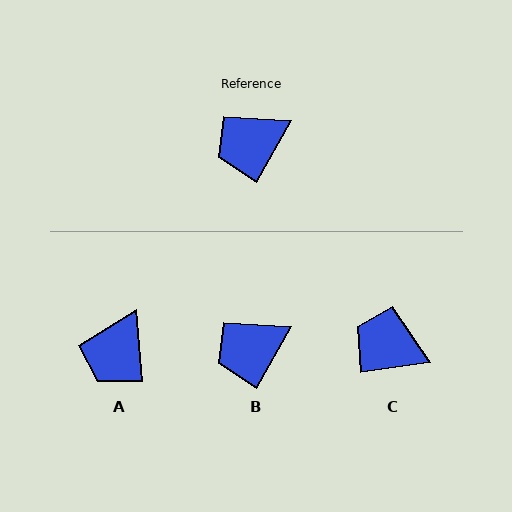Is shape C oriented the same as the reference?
No, it is off by about 52 degrees.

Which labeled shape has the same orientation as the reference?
B.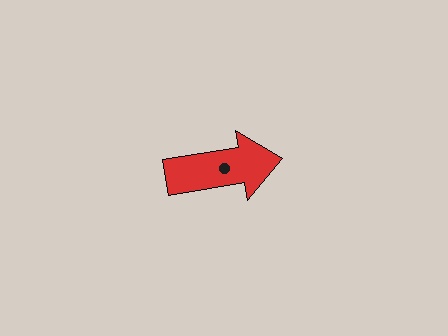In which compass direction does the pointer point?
East.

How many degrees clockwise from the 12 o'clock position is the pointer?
Approximately 81 degrees.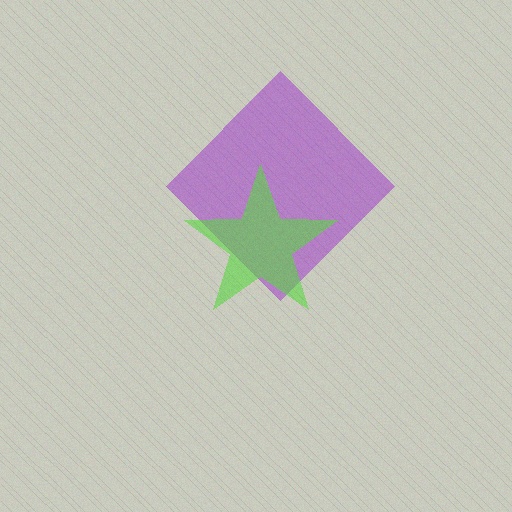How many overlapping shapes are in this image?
There are 2 overlapping shapes in the image.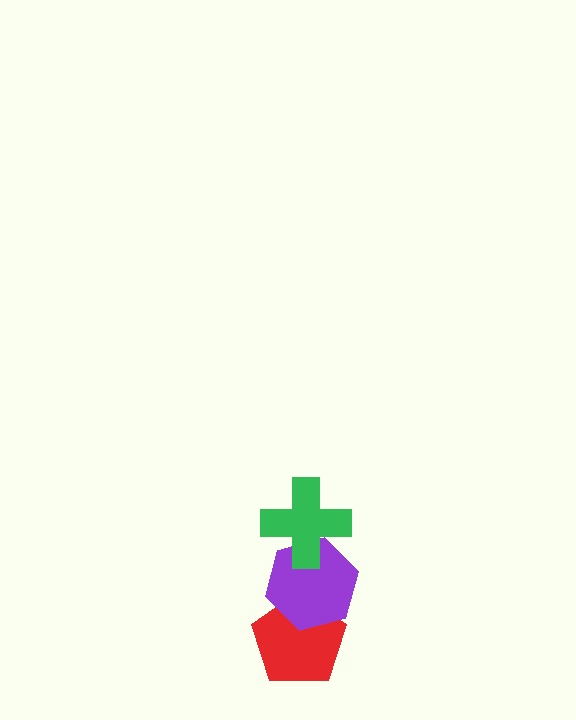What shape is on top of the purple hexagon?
The green cross is on top of the purple hexagon.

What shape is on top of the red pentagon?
The purple hexagon is on top of the red pentagon.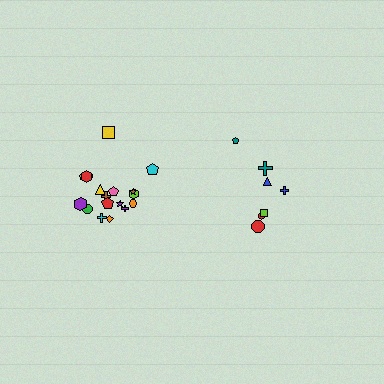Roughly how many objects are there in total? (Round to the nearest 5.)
Roughly 25 objects in total.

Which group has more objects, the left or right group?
The left group.